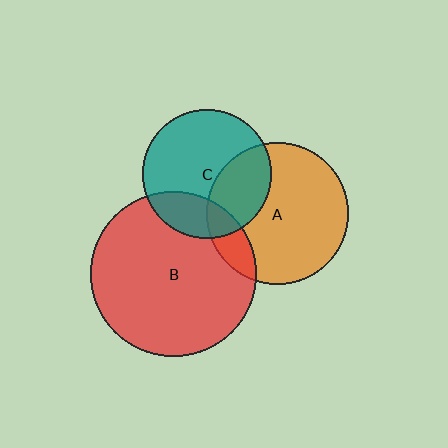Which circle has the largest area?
Circle B (red).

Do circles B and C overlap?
Yes.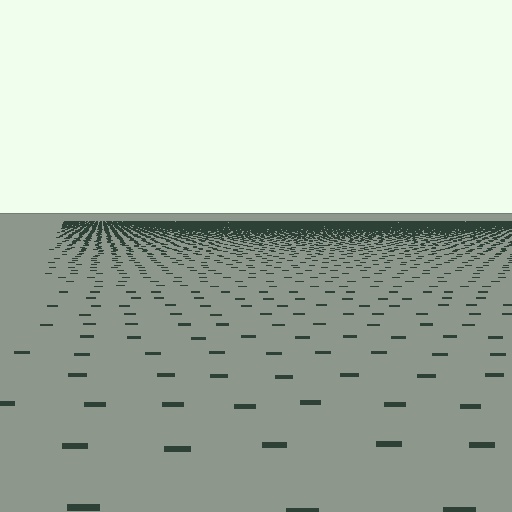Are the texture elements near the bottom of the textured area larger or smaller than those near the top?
Larger. Near the bottom, elements are closer to the viewer and appear at a bigger on-screen size.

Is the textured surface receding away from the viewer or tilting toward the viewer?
The surface is receding away from the viewer. Texture elements get smaller and denser toward the top.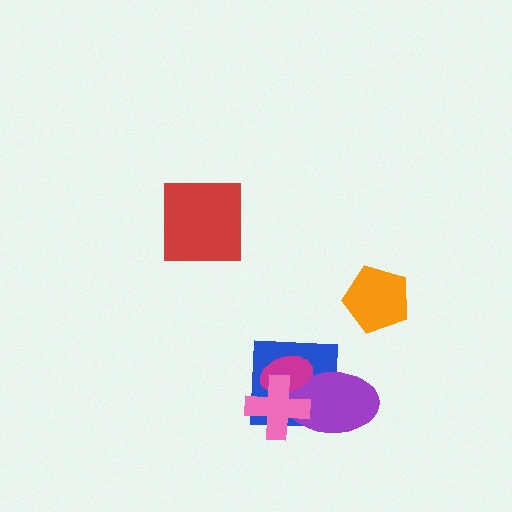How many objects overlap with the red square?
0 objects overlap with the red square.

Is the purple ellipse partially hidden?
Yes, it is partially covered by another shape.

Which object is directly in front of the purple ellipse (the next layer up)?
The magenta ellipse is directly in front of the purple ellipse.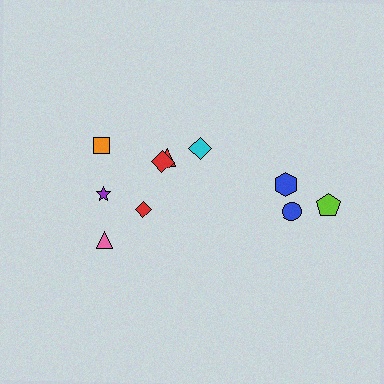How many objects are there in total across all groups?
There are 10 objects.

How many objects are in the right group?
There are 4 objects.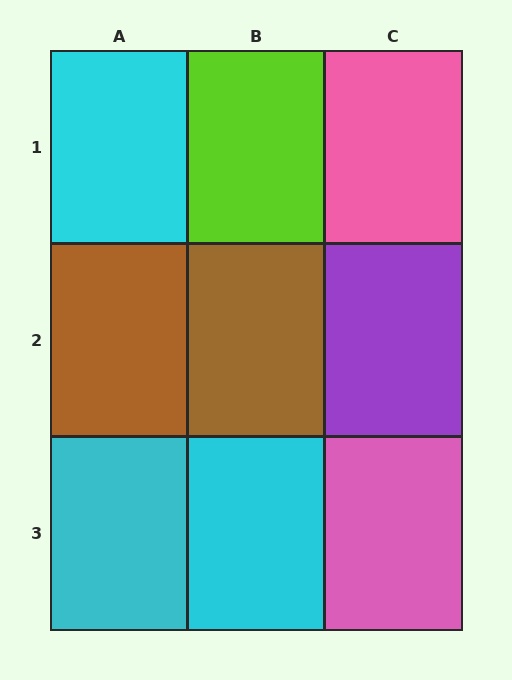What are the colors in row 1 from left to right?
Cyan, lime, pink.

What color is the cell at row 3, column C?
Pink.